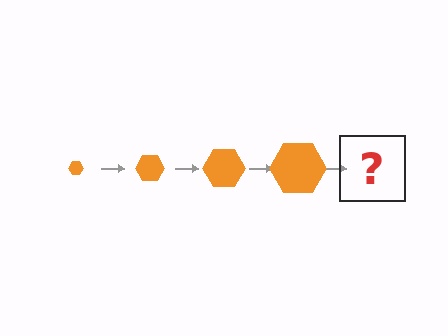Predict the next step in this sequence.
The next step is an orange hexagon, larger than the previous one.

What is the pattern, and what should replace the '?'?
The pattern is that the hexagon gets progressively larger each step. The '?' should be an orange hexagon, larger than the previous one.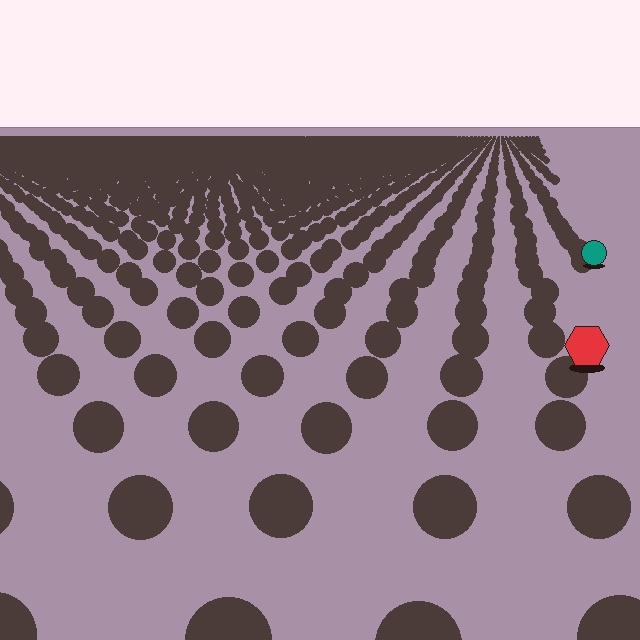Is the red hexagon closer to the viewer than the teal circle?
Yes. The red hexagon is closer — you can tell from the texture gradient: the ground texture is coarser near it.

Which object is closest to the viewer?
The red hexagon is closest. The texture marks near it are larger and more spread out.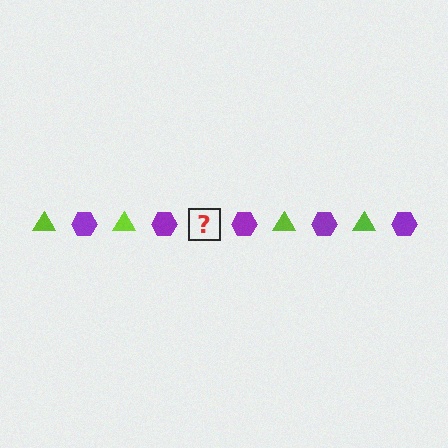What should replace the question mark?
The question mark should be replaced with a lime triangle.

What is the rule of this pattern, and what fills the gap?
The rule is that the pattern alternates between lime triangle and purple hexagon. The gap should be filled with a lime triangle.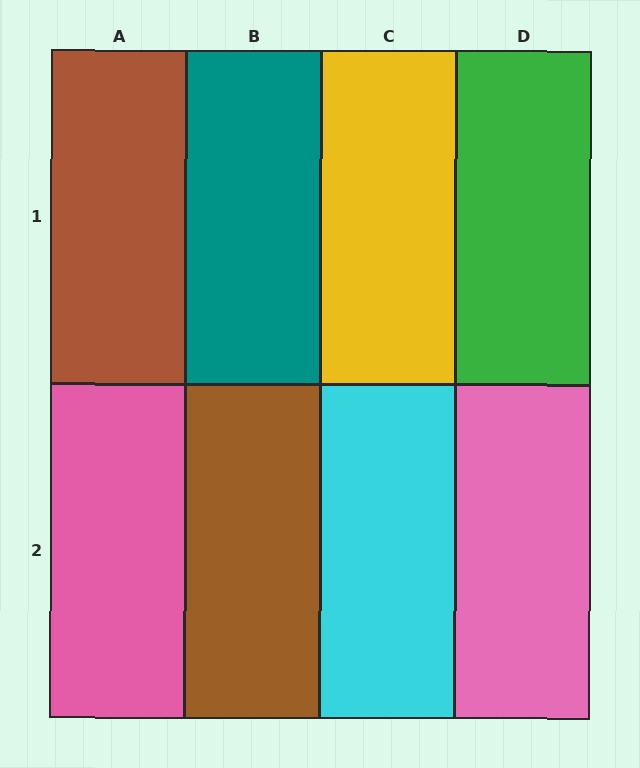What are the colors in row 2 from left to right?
Pink, brown, cyan, pink.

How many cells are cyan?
1 cell is cyan.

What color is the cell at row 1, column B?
Teal.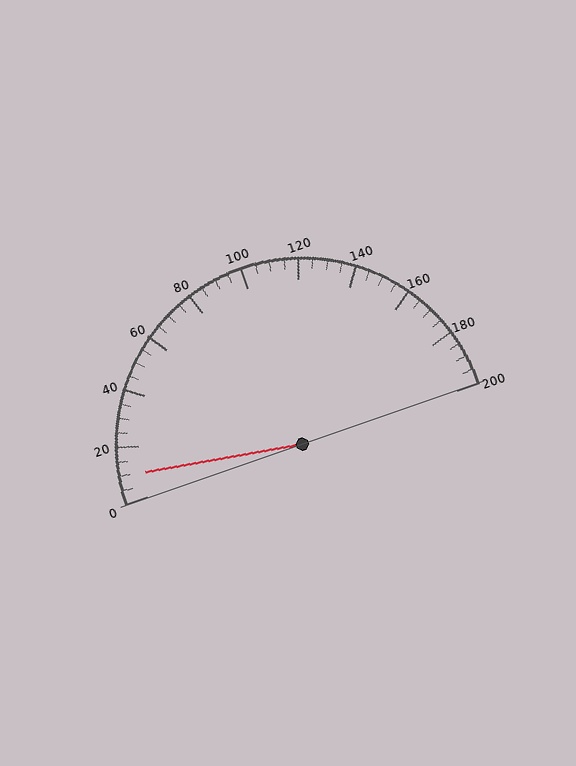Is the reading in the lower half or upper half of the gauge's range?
The reading is in the lower half of the range (0 to 200).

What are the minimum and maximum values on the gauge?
The gauge ranges from 0 to 200.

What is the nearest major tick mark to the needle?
The nearest major tick mark is 0.